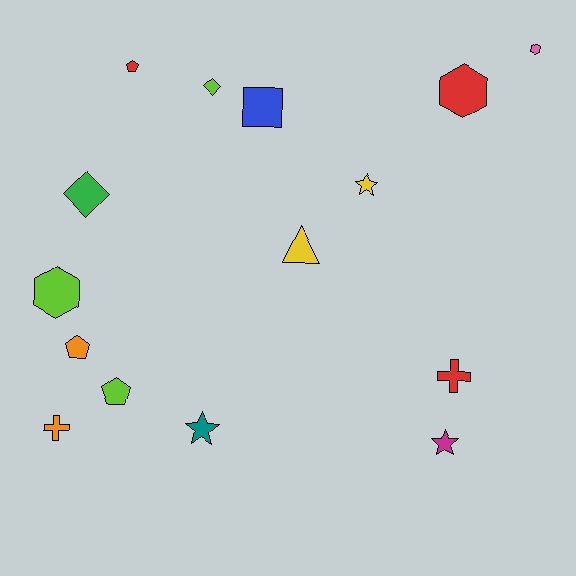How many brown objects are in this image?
There are no brown objects.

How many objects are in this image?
There are 15 objects.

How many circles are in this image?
There are no circles.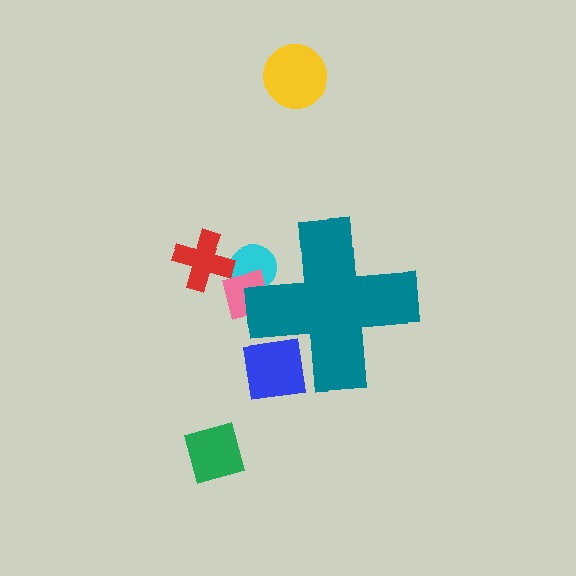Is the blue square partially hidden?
Yes, the blue square is partially hidden behind the teal cross.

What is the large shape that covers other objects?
A teal cross.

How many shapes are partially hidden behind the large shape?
3 shapes are partially hidden.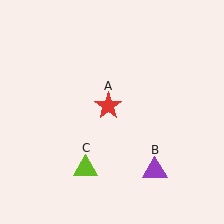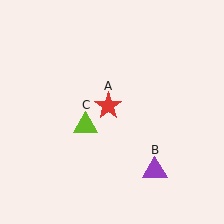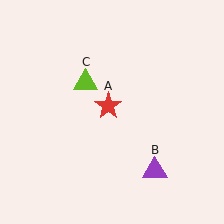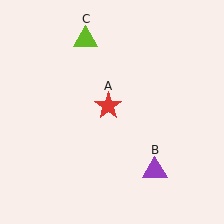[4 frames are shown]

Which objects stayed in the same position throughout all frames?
Red star (object A) and purple triangle (object B) remained stationary.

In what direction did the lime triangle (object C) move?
The lime triangle (object C) moved up.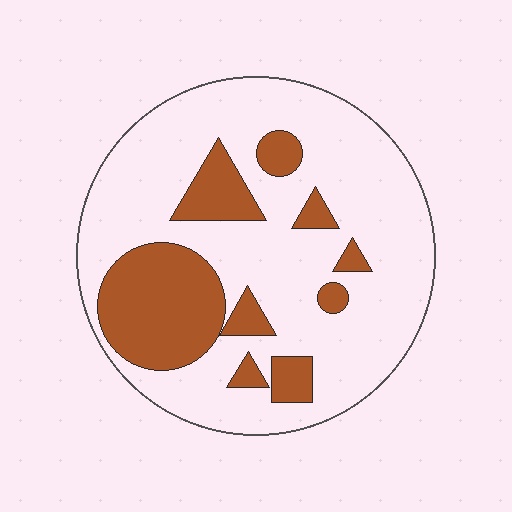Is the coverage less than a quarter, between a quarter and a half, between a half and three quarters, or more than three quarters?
Between a quarter and a half.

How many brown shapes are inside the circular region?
9.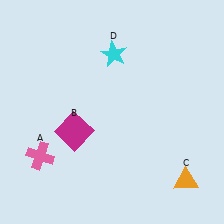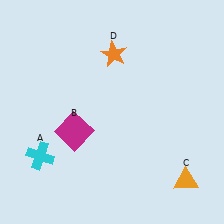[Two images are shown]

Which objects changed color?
A changed from pink to cyan. D changed from cyan to orange.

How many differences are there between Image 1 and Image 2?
There are 2 differences between the two images.